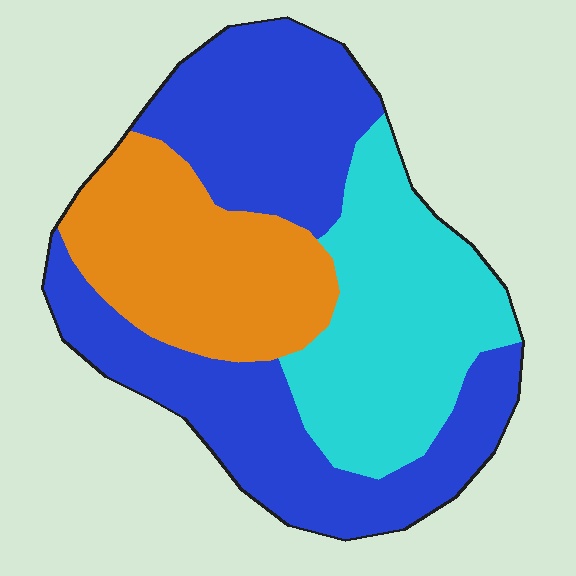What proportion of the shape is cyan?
Cyan takes up between a quarter and a half of the shape.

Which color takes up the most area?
Blue, at roughly 45%.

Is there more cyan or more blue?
Blue.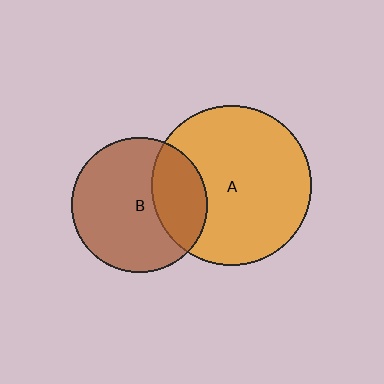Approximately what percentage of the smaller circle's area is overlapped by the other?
Approximately 30%.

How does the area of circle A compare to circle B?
Approximately 1.4 times.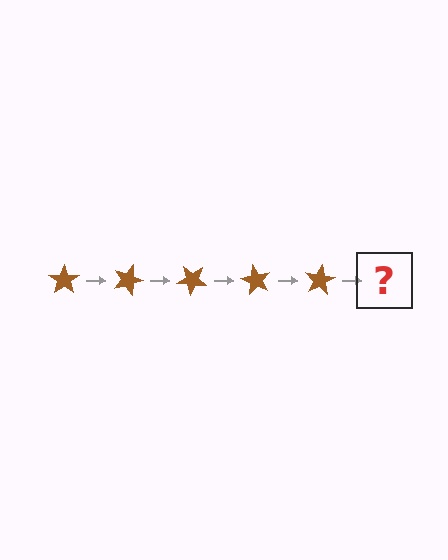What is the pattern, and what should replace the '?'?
The pattern is that the star rotates 20 degrees each step. The '?' should be a brown star rotated 100 degrees.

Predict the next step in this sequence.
The next step is a brown star rotated 100 degrees.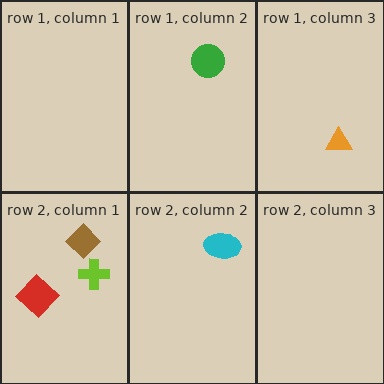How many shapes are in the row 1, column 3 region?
1.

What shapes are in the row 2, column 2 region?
The cyan ellipse.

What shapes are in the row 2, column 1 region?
The lime cross, the red diamond, the brown diamond.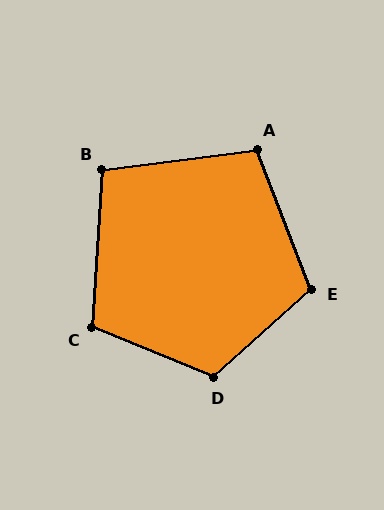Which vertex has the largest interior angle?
D, at approximately 116 degrees.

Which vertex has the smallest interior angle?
B, at approximately 101 degrees.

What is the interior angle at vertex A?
Approximately 104 degrees (obtuse).